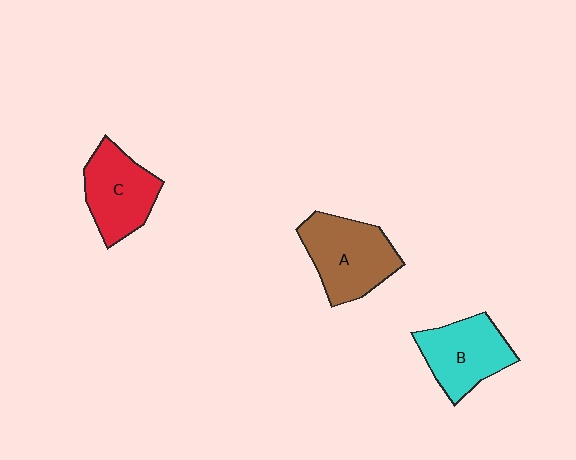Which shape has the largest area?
Shape A (brown).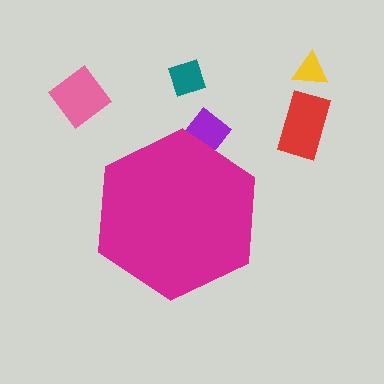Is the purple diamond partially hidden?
Yes, the purple diamond is partially hidden behind the magenta hexagon.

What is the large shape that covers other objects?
A magenta hexagon.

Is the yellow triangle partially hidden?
No, the yellow triangle is fully visible.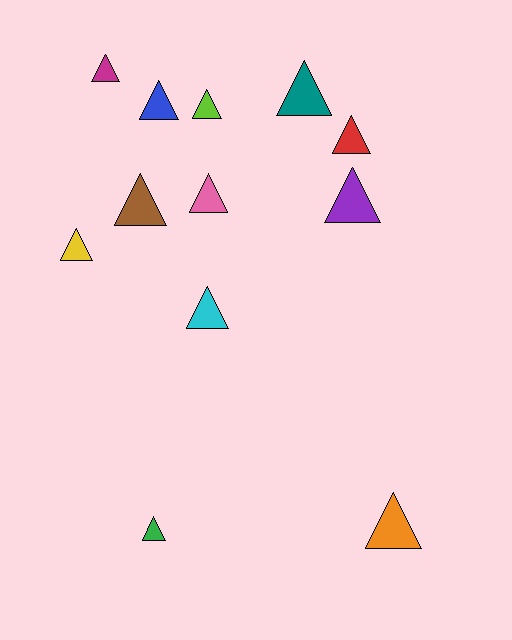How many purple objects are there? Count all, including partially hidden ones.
There is 1 purple object.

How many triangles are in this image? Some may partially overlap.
There are 12 triangles.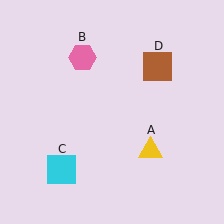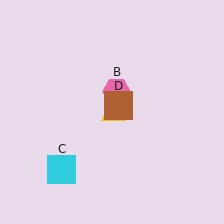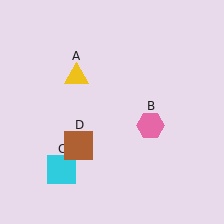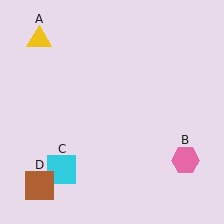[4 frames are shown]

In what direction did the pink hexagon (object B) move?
The pink hexagon (object B) moved down and to the right.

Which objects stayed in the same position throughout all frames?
Cyan square (object C) remained stationary.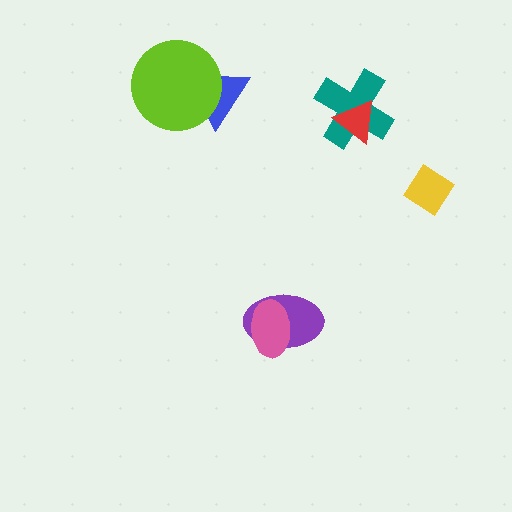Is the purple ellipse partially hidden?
Yes, it is partially covered by another shape.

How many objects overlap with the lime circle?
1 object overlaps with the lime circle.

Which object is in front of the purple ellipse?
The pink ellipse is in front of the purple ellipse.